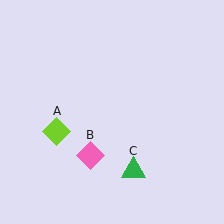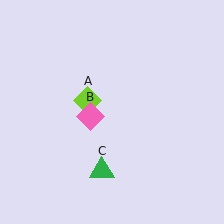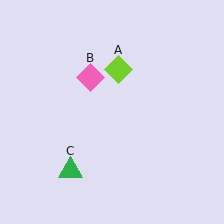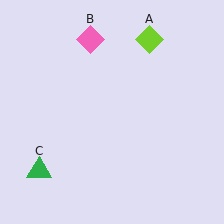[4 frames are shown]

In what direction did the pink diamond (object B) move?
The pink diamond (object B) moved up.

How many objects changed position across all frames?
3 objects changed position: lime diamond (object A), pink diamond (object B), green triangle (object C).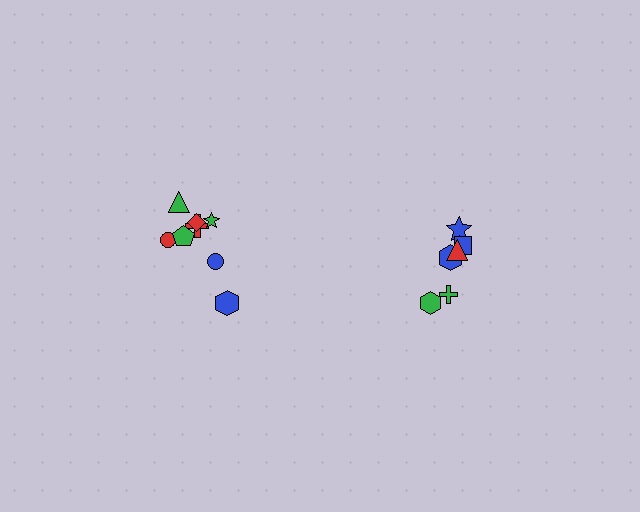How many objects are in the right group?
There are 6 objects.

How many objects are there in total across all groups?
There are 14 objects.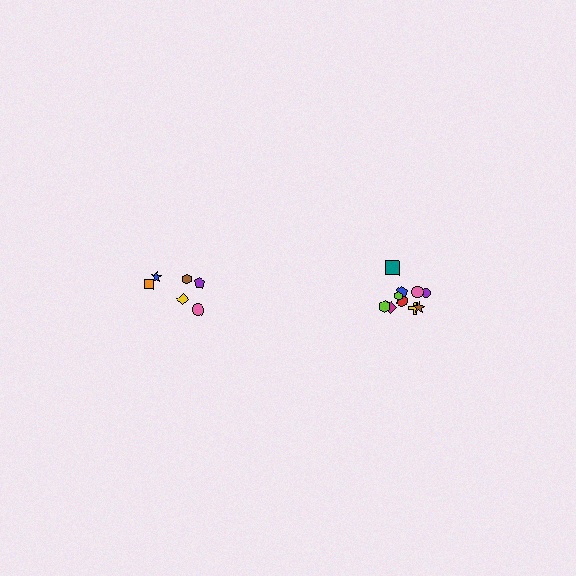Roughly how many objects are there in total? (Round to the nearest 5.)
Roughly 15 objects in total.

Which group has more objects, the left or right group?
The right group.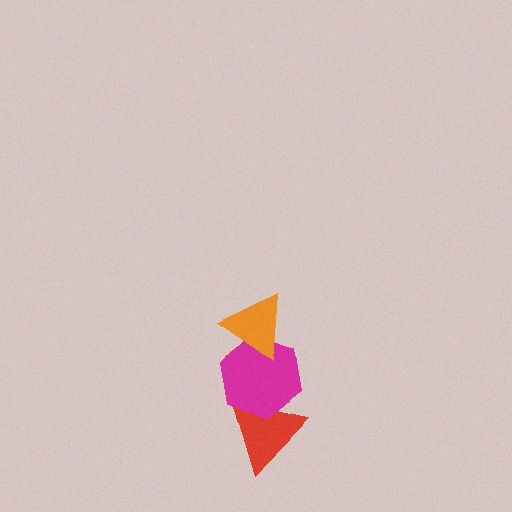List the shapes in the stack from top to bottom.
From top to bottom: the orange triangle, the magenta hexagon, the red triangle.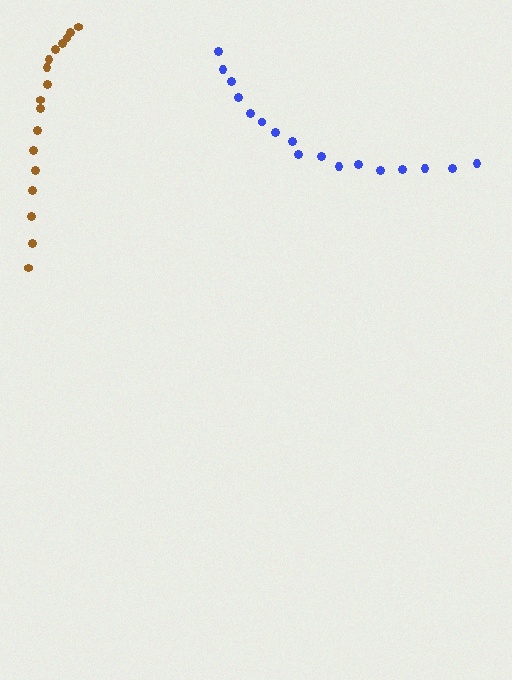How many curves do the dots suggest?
There are 2 distinct paths.